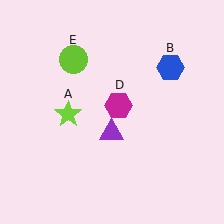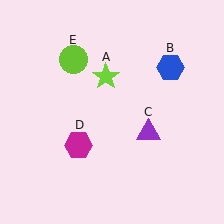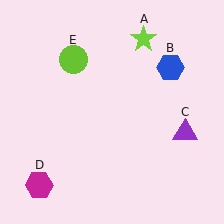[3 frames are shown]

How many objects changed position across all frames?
3 objects changed position: lime star (object A), purple triangle (object C), magenta hexagon (object D).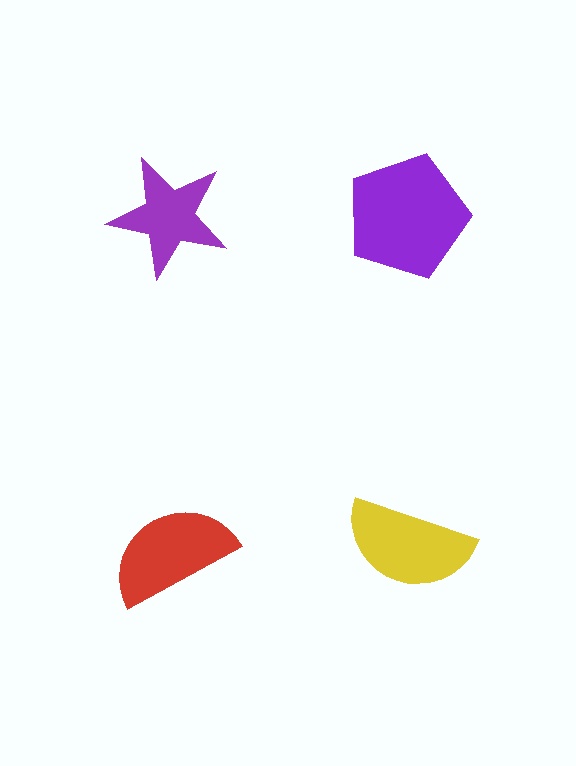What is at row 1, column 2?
A purple pentagon.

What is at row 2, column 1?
A red semicircle.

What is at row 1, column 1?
A purple star.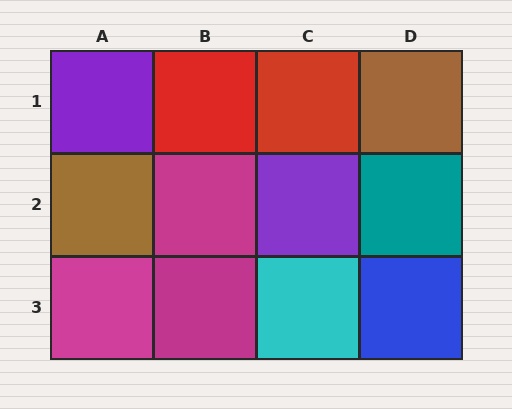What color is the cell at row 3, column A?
Magenta.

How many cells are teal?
1 cell is teal.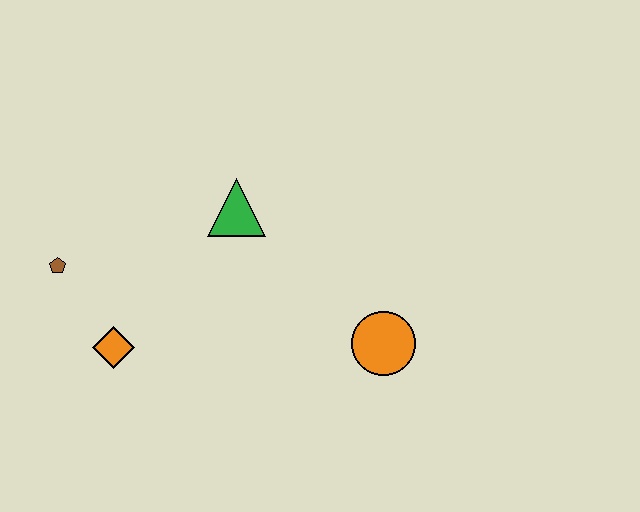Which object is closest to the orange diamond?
The brown pentagon is closest to the orange diamond.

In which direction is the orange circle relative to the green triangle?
The orange circle is to the right of the green triangle.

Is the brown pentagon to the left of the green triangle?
Yes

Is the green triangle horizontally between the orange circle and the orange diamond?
Yes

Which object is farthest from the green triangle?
The orange circle is farthest from the green triangle.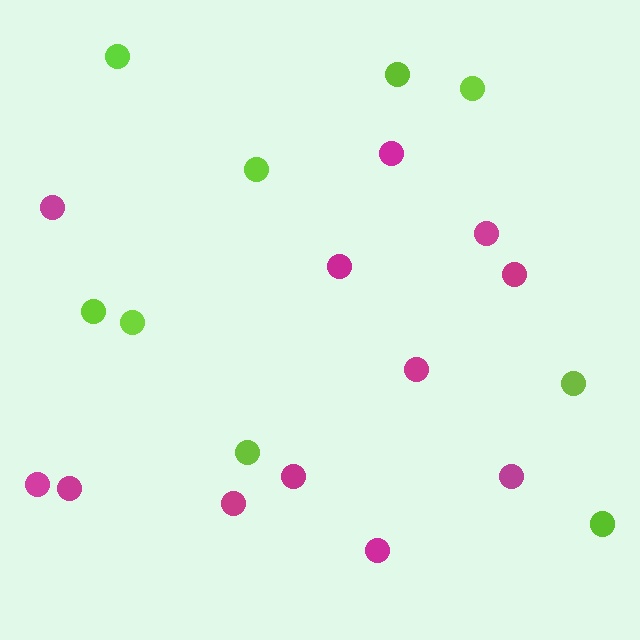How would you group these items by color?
There are 2 groups: one group of magenta circles (12) and one group of lime circles (9).